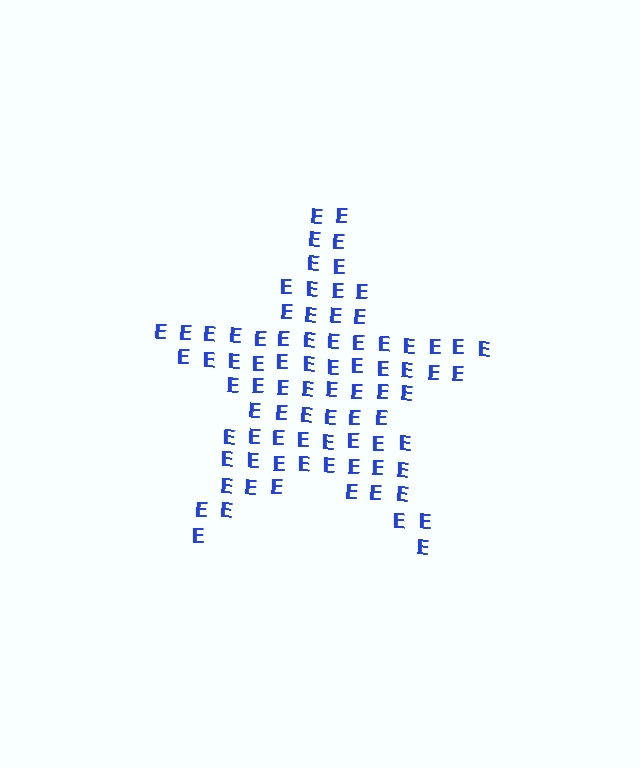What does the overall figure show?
The overall figure shows a star.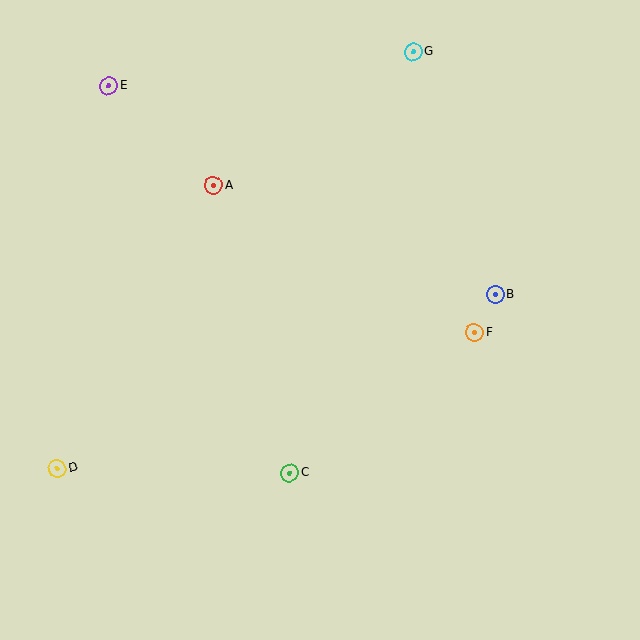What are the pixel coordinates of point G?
Point G is at (413, 52).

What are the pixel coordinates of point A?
Point A is at (214, 185).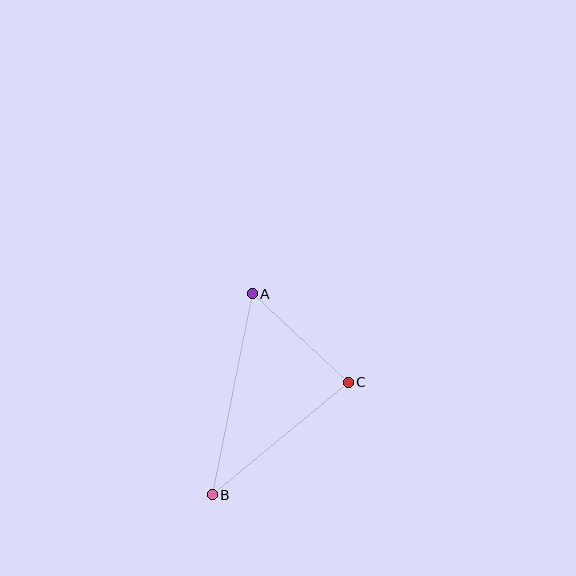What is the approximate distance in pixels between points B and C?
The distance between B and C is approximately 176 pixels.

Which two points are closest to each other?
Points A and C are closest to each other.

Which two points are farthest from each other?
Points A and B are farthest from each other.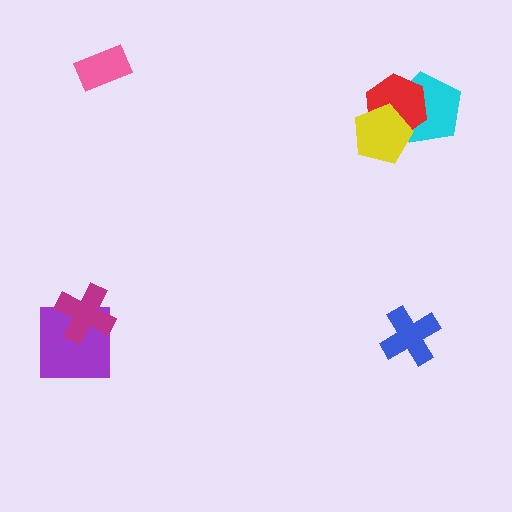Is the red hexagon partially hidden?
Yes, it is partially covered by another shape.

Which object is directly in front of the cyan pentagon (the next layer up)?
The red hexagon is directly in front of the cyan pentagon.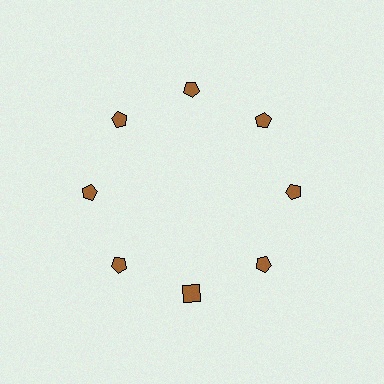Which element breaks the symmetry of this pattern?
The brown square at roughly the 6 o'clock position breaks the symmetry. All other shapes are brown pentagons.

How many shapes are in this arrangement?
There are 8 shapes arranged in a ring pattern.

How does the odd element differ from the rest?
It has a different shape: square instead of pentagon.